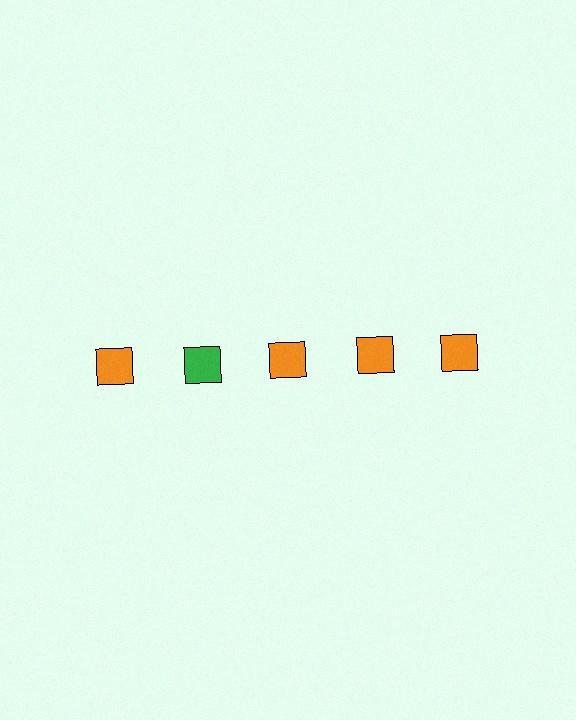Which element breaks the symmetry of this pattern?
The green square in the top row, second from left column breaks the symmetry. All other shapes are orange squares.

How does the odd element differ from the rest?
It has a different color: green instead of orange.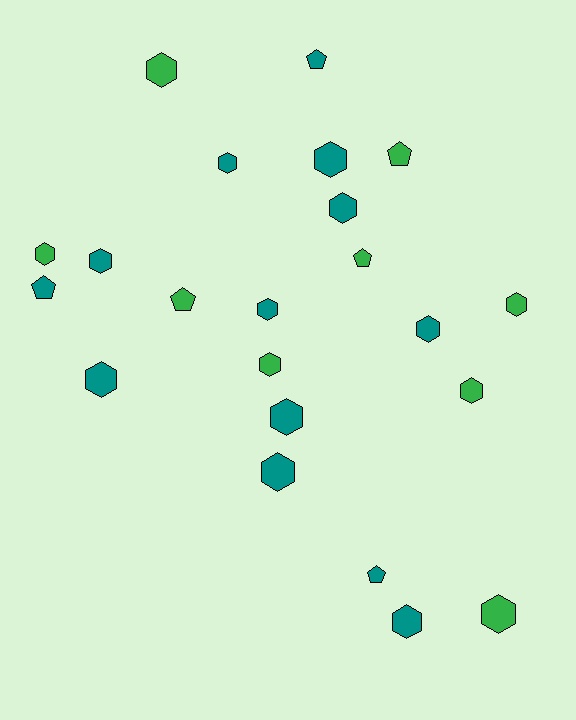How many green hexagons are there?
There are 6 green hexagons.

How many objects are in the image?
There are 22 objects.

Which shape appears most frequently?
Hexagon, with 16 objects.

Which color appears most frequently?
Teal, with 13 objects.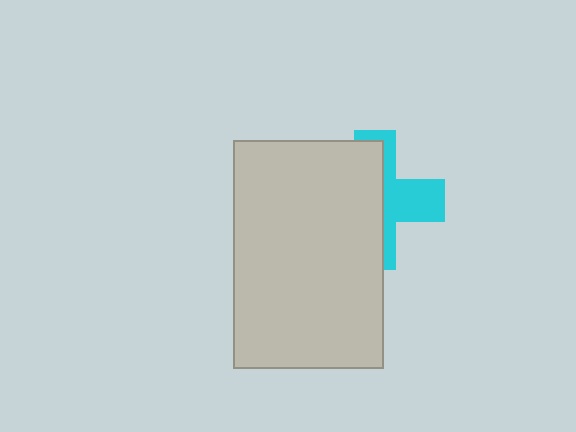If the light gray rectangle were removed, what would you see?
You would see the complete cyan cross.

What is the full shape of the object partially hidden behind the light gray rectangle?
The partially hidden object is a cyan cross.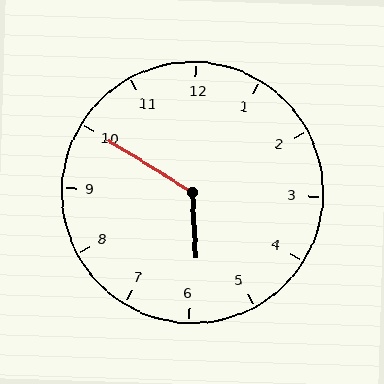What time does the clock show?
5:50.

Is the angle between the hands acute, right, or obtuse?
It is obtuse.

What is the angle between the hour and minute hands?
Approximately 125 degrees.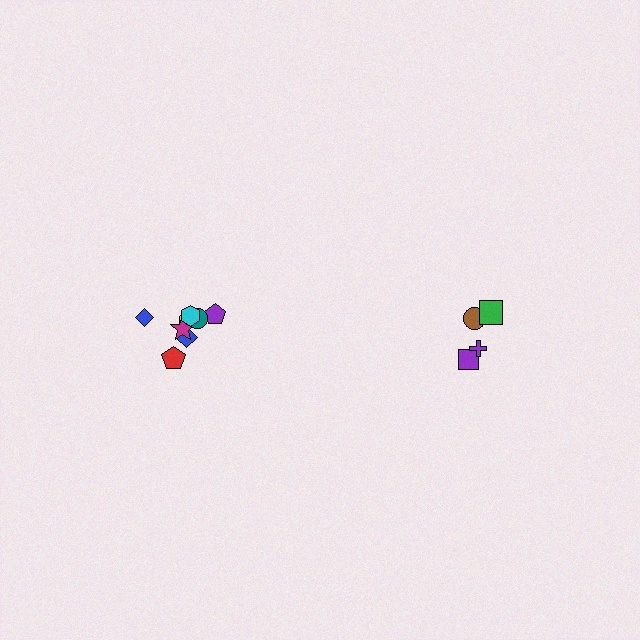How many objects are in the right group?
There are 4 objects.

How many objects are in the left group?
There are 8 objects.